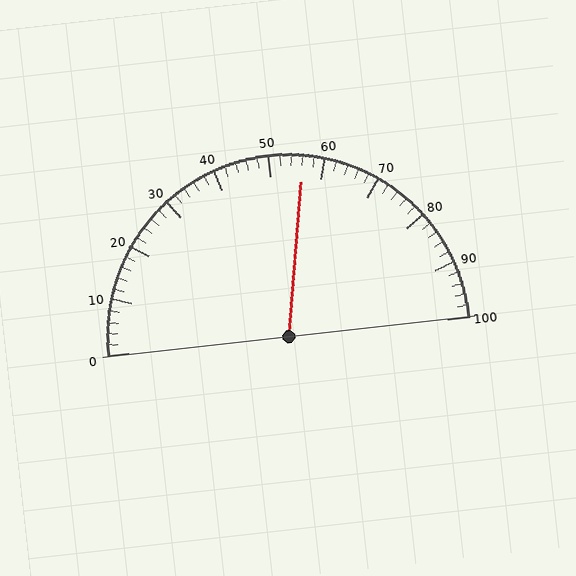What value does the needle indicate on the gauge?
The needle indicates approximately 56.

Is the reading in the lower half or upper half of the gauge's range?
The reading is in the upper half of the range (0 to 100).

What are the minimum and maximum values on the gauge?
The gauge ranges from 0 to 100.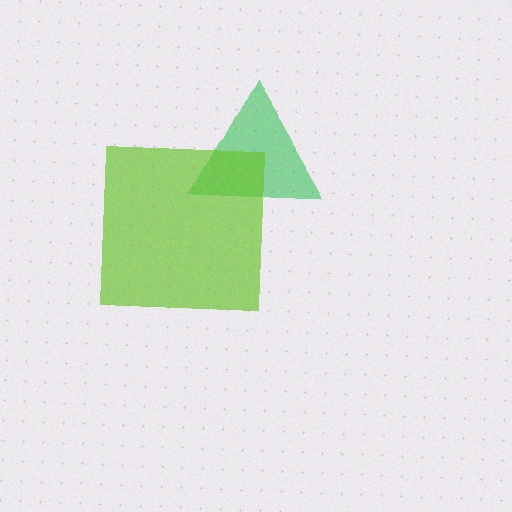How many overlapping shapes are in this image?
There are 2 overlapping shapes in the image.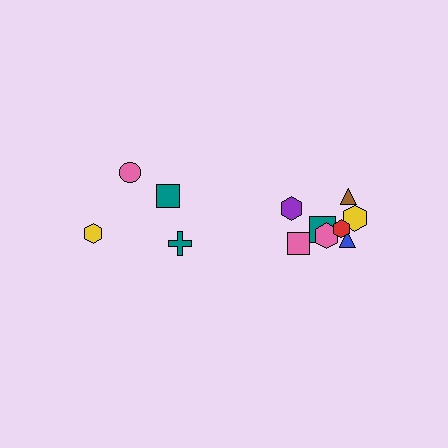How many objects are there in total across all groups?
There are 12 objects.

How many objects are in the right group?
There are 8 objects.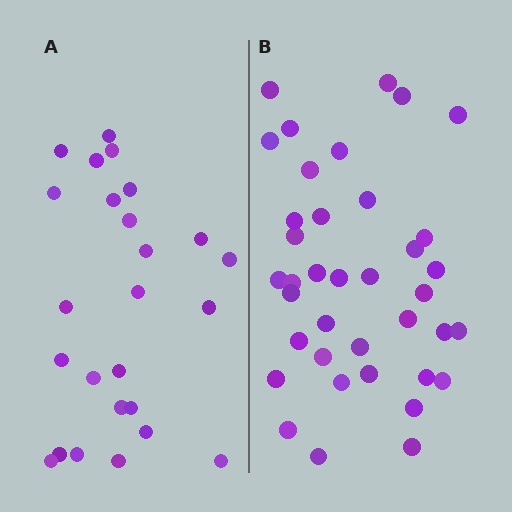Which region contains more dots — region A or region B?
Region B (the right region) has more dots.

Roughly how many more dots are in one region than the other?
Region B has approximately 15 more dots than region A.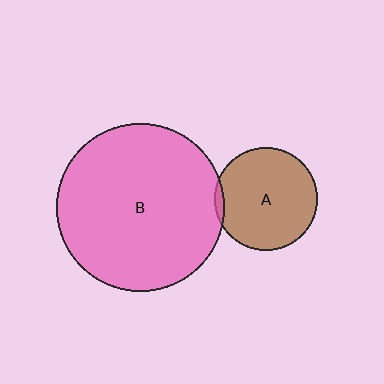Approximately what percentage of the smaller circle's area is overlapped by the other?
Approximately 5%.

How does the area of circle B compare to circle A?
Approximately 2.7 times.